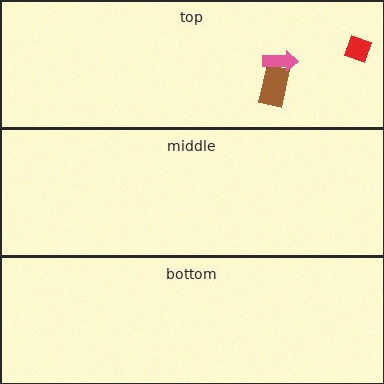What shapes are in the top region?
The red diamond, the brown rectangle, the pink arrow.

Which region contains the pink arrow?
The top region.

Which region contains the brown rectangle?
The top region.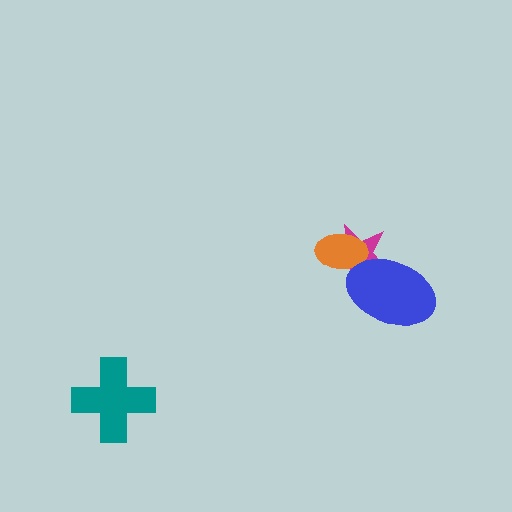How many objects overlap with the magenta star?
2 objects overlap with the magenta star.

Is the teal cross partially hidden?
No, no other shape covers it.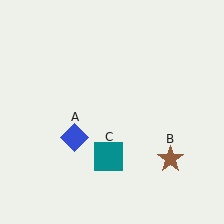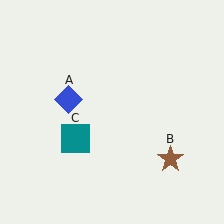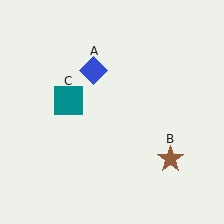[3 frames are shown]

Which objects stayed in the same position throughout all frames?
Brown star (object B) remained stationary.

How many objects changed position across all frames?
2 objects changed position: blue diamond (object A), teal square (object C).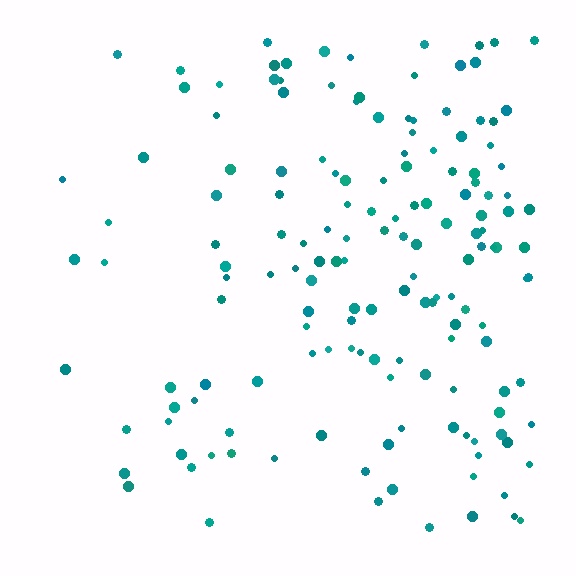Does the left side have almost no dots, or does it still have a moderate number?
Still a moderate number, just noticeably fewer than the right.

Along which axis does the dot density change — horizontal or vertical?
Horizontal.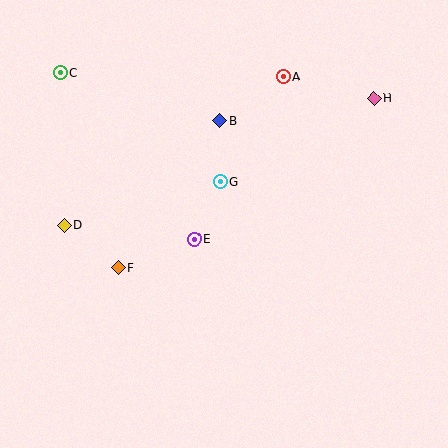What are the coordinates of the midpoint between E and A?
The midpoint between E and A is at (239, 158).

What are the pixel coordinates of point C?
Point C is at (60, 73).